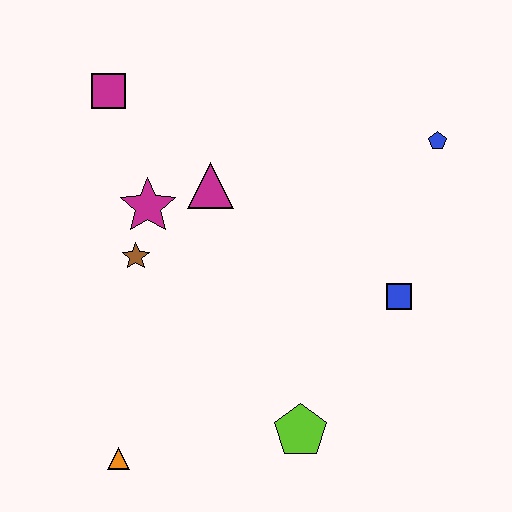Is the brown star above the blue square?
Yes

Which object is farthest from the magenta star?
The blue pentagon is farthest from the magenta star.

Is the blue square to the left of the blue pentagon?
Yes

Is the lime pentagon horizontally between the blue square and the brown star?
Yes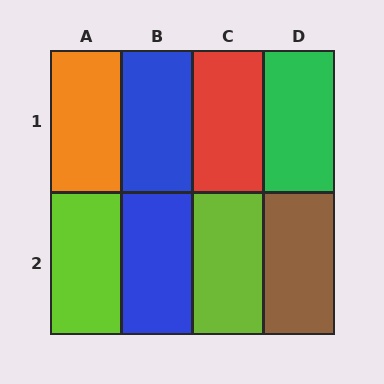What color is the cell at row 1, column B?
Blue.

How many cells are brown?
1 cell is brown.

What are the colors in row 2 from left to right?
Lime, blue, lime, brown.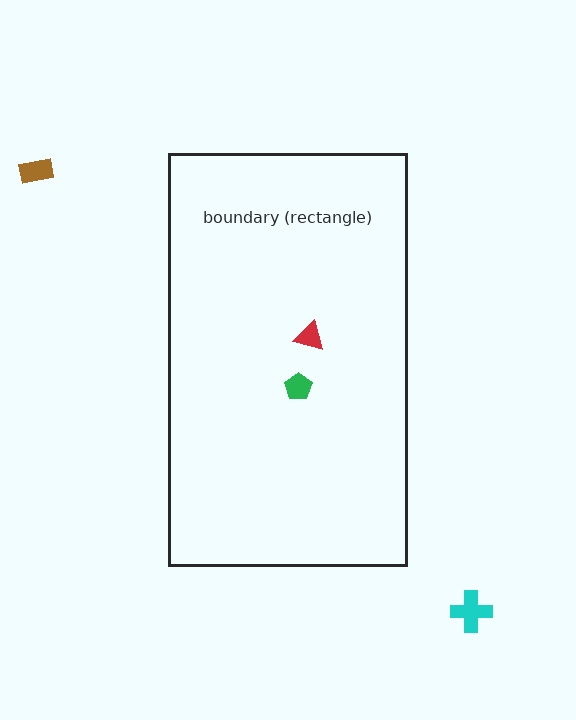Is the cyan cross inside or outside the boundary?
Outside.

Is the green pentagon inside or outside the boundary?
Inside.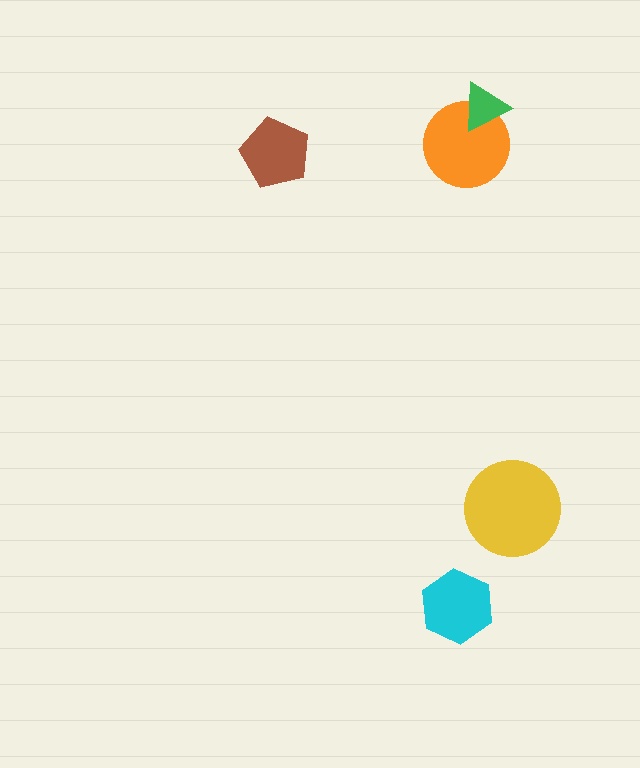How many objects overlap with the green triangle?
1 object overlaps with the green triangle.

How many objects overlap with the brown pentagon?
0 objects overlap with the brown pentagon.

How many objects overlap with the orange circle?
1 object overlaps with the orange circle.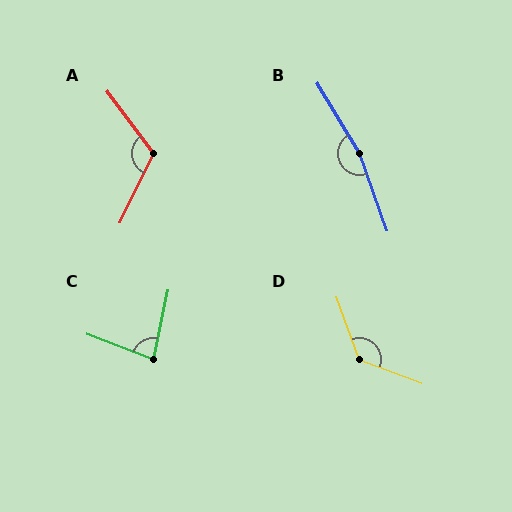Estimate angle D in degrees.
Approximately 130 degrees.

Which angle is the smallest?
C, at approximately 81 degrees.